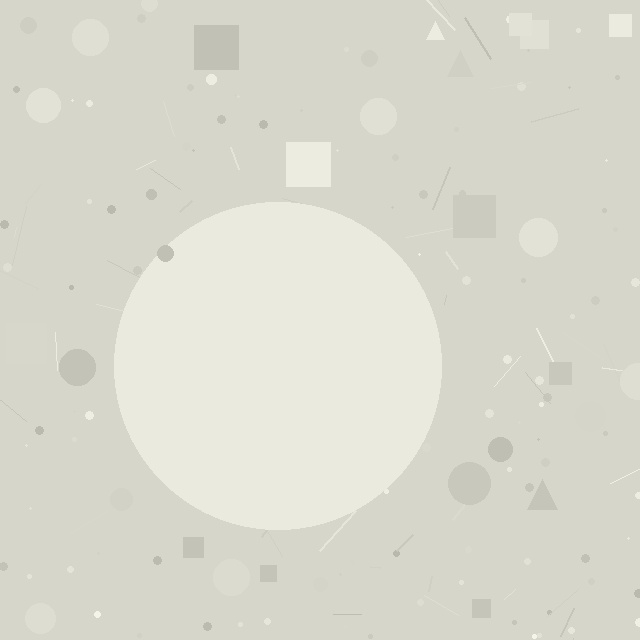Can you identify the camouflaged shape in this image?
The camouflaged shape is a circle.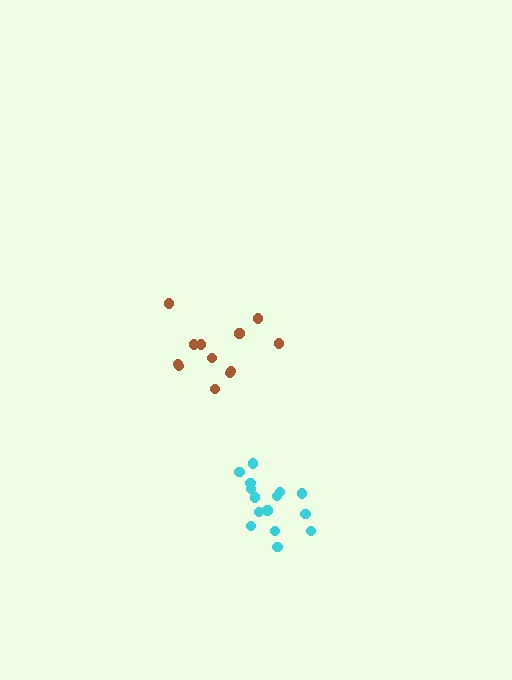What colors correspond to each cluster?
The clusters are colored: cyan, brown.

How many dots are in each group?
Group 1: 15 dots, Group 2: 12 dots (27 total).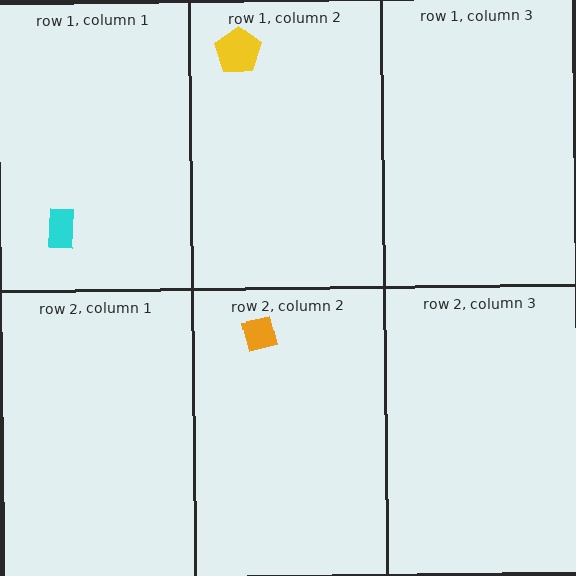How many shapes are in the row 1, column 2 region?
1.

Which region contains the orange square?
The row 2, column 2 region.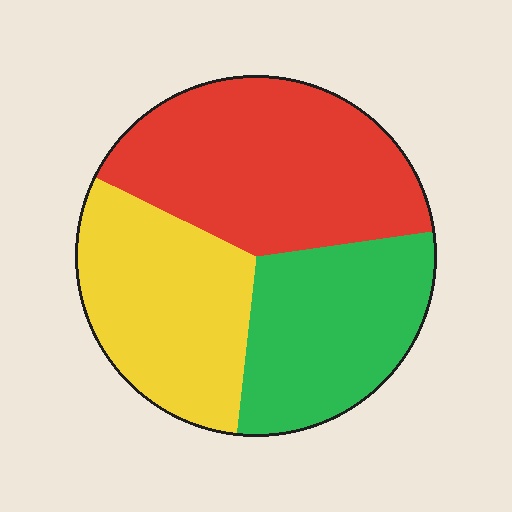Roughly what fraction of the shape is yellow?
Yellow takes up about one third (1/3) of the shape.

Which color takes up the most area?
Red, at roughly 40%.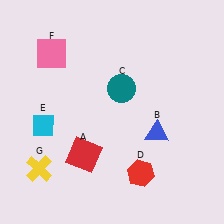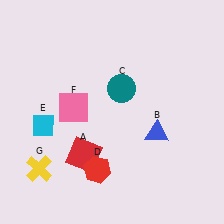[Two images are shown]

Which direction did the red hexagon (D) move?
The red hexagon (D) moved left.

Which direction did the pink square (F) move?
The pink square (F) moved down.